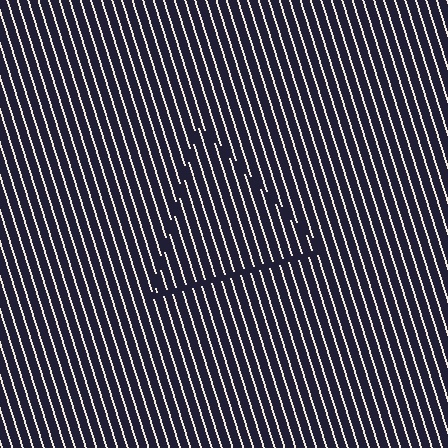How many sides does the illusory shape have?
3 sides — the line-ends trace a triangle.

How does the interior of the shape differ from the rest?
The interior of the shape contains the same grating, shifted by half a period — the contour is defined by the phase discontinuity where line-ends from the inner and outer gratings abut.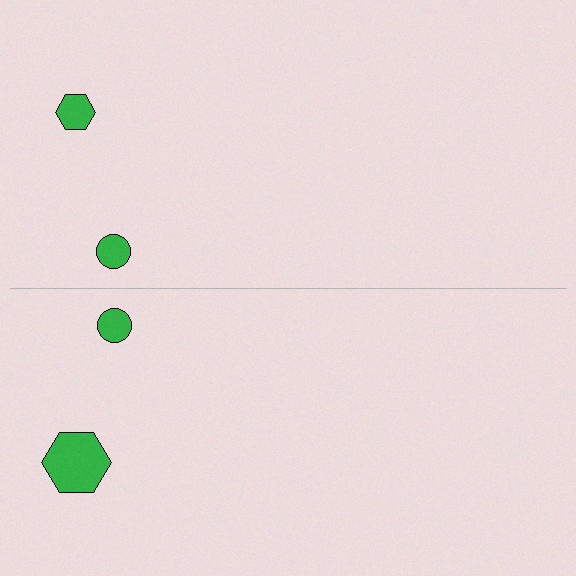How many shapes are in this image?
There are 4 shapes in this image.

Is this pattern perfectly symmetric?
No, the pattern is not perfectly symmetric. The green hexagon on the bottom side has a different size than its mirror counterpart.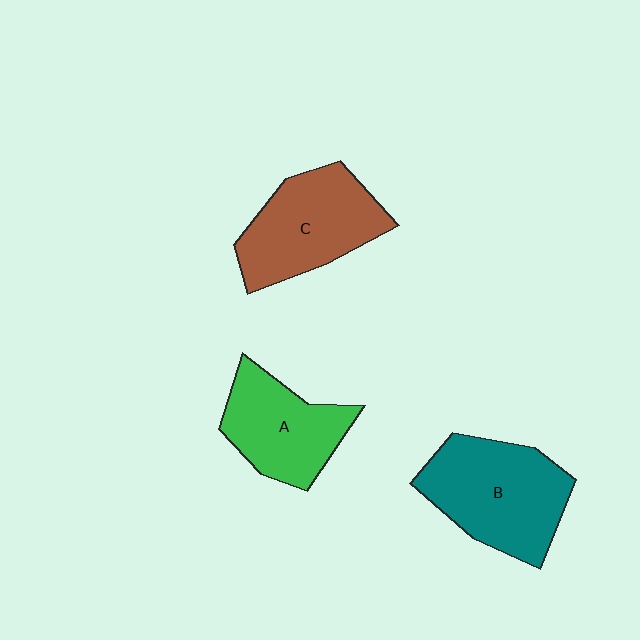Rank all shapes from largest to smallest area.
From largest to smallest: B (teal), C (brown), A (green).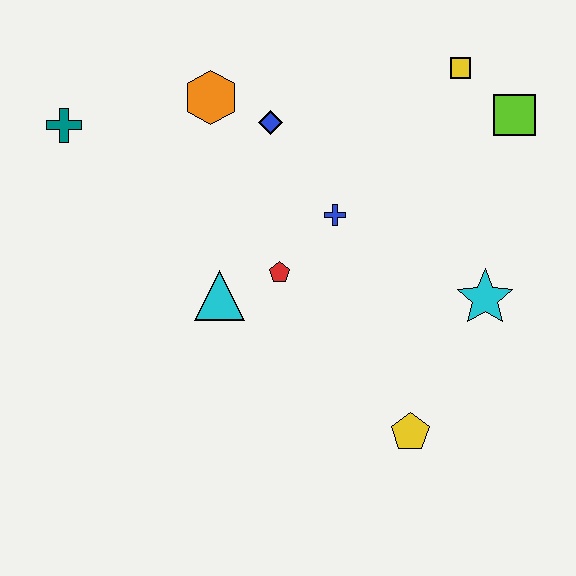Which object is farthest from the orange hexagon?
The yellow pentagon is farthest from the orange hexagon.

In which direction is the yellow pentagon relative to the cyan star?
The yellow pentagon is below the cyan star.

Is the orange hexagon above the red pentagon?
Yes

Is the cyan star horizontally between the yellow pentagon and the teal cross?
No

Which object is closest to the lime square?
The yellow square is closest to the lime square.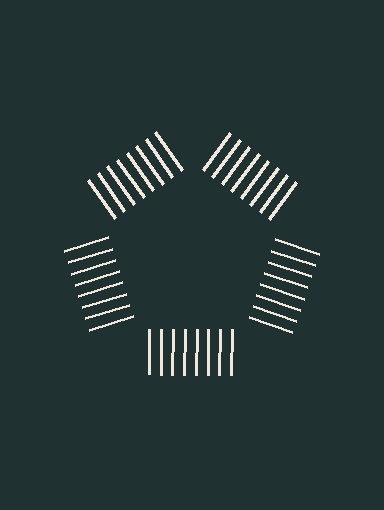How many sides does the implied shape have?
5 sides — the line-ends trace a pentagon.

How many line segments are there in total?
40 — 8 along each of the 5 edges.